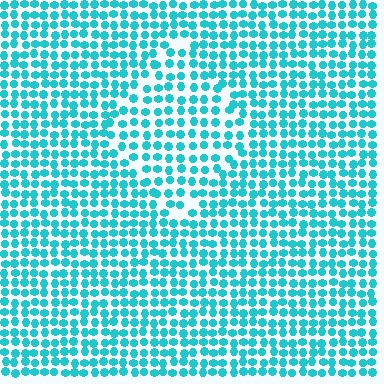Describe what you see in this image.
The image contains small cyan elements arranged at two different densities. A diamond-shaped region is visible where the elements are less densely packed than the surrounding area.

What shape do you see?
I see a diamond.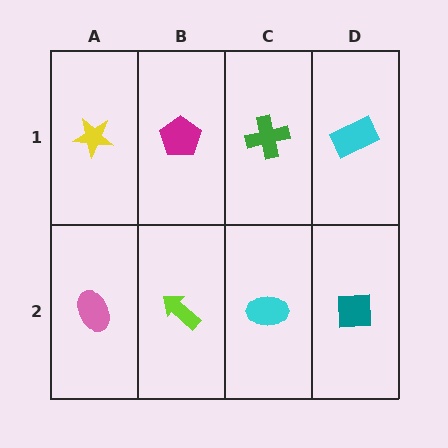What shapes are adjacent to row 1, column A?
A pink ellipse (row 2, column A), a magenta pentagon (row 1, column B).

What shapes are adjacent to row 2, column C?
A green cross (row 1, column C), a lime arrow (row 2, column B), a teal square (row 2, column D).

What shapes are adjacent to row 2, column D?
A cyan rectangle (row 1, column D), a cyan ellipse (row 2, column C).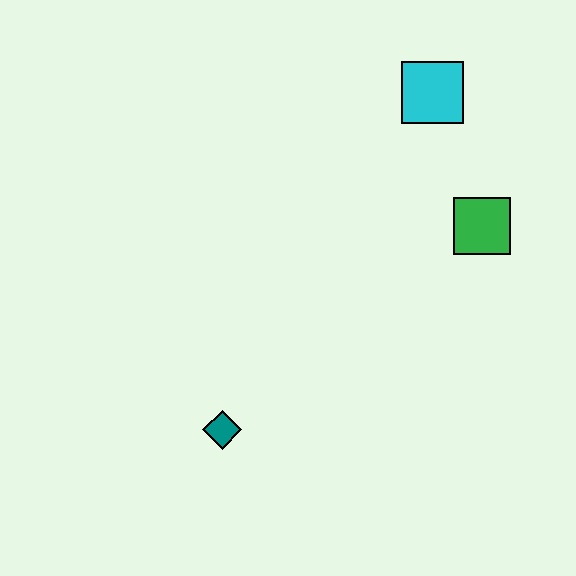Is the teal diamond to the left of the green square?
Yes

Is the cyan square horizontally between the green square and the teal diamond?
Yes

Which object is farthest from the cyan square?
The teal diamond is farthest from the cyan square.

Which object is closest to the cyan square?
The green square is closest to the cyan square.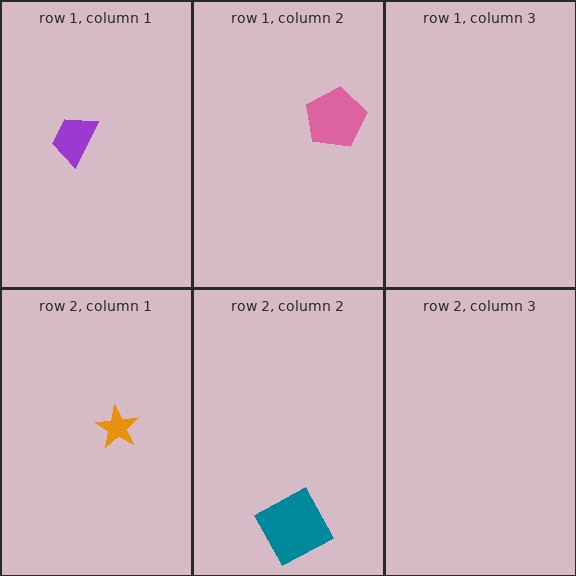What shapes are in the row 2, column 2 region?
The teal square.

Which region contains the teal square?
The row 2, column 2 region.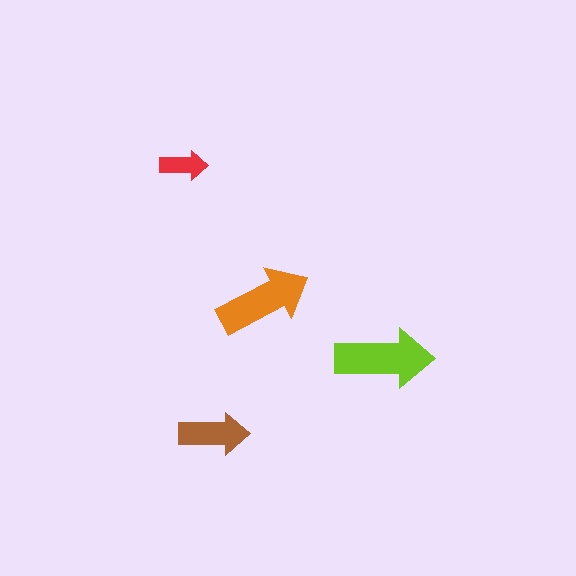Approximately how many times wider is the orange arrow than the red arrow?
About 2 times wider.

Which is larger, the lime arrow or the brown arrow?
The lime one.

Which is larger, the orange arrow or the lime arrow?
The lime one.